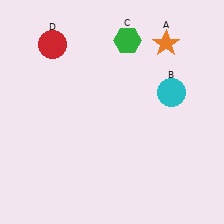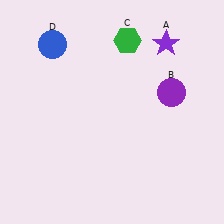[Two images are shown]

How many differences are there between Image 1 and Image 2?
There are 3 differences between the two images.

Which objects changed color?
A changed from orange to purple. B changed from cyan to purple. D changed from red to blue.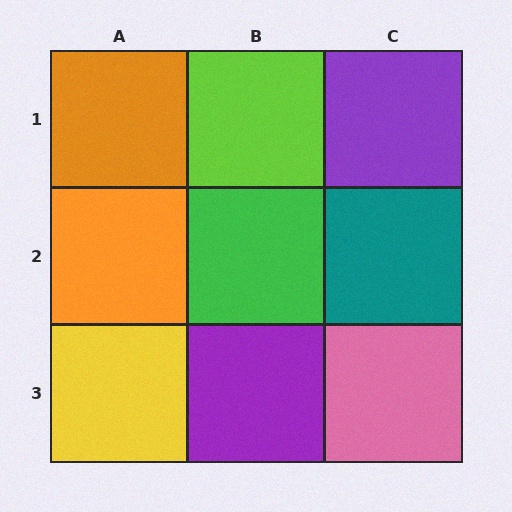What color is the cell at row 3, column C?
Pink.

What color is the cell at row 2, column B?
Green.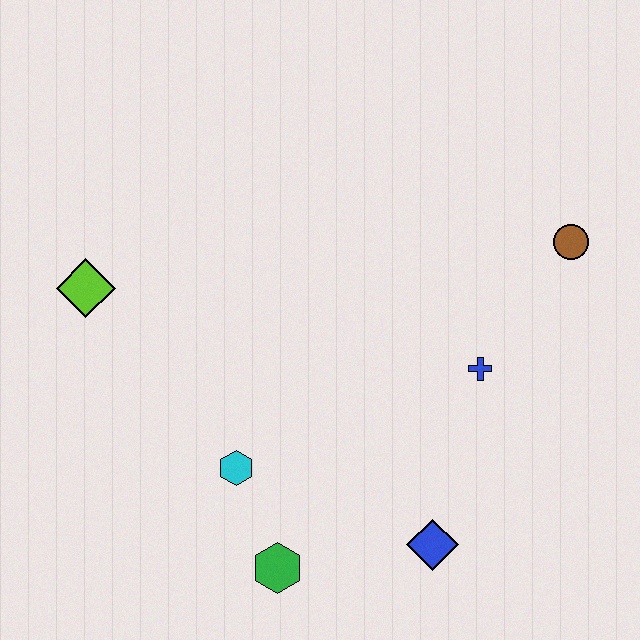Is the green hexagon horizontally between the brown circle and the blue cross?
No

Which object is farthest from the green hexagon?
The brown circle is farthest from the green hexagon.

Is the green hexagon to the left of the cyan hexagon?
No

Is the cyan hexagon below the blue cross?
Yes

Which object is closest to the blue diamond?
The green hexagon is closest to the blue diamond.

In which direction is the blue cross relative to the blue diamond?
The blue cross is above the blue diamond.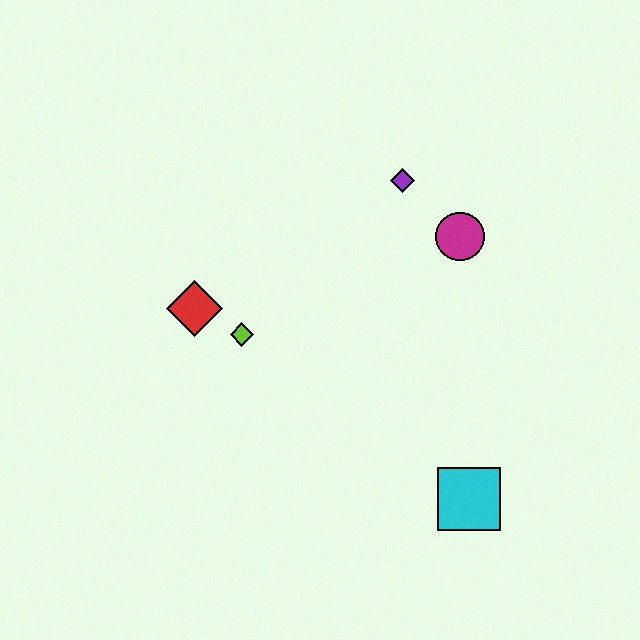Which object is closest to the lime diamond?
The red diamond is closest to the lime diamond.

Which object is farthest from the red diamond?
The cyan square is farthest from the red diamond.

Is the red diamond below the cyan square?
No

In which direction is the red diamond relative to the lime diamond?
The red diamond is to the left of the lime diamond.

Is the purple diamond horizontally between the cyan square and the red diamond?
Yes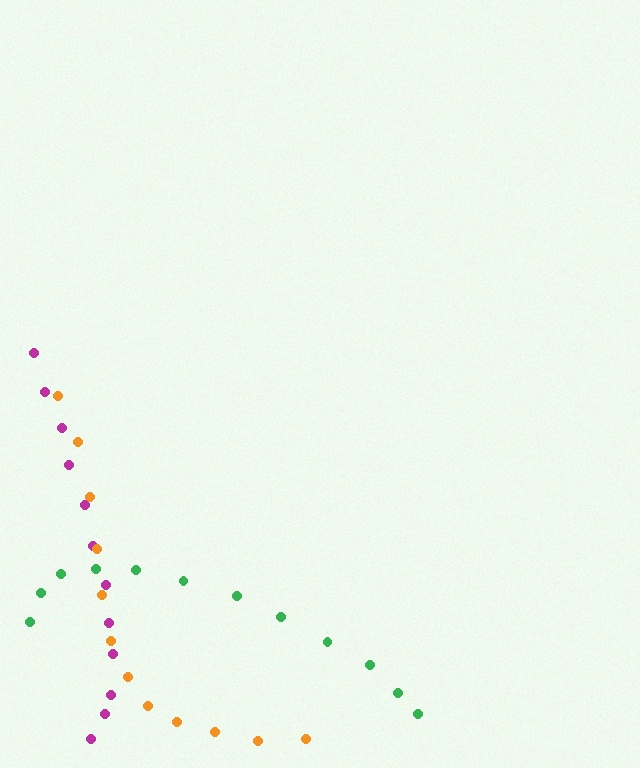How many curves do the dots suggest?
There are 3 distinct paths.